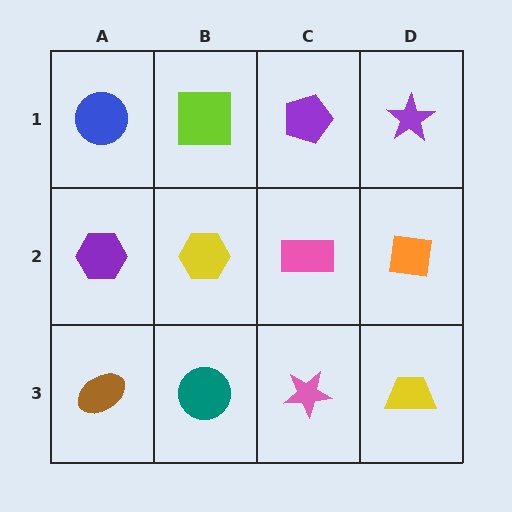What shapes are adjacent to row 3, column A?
A purple hexagon (row 2, column A), a teal circle (row 3, column B).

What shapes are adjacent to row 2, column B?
A lime square (row 1, column B), a teal circle (row 3, column B), a purple hexagon (row 2, column A), a pink rectangle (row 2, column C).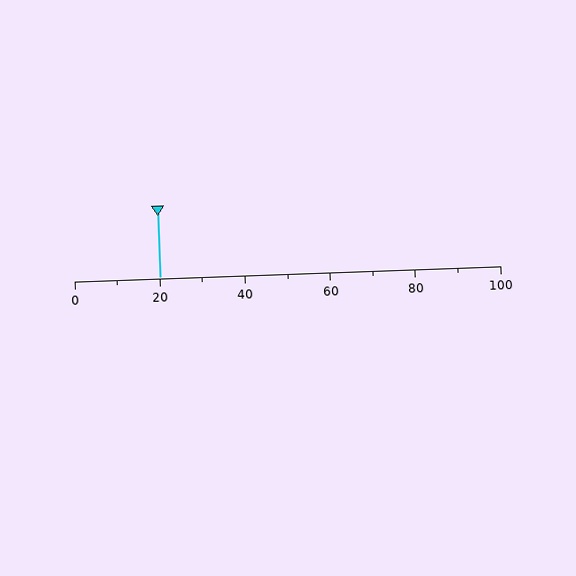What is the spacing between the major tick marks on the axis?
The major ticks are spaced 20 apart.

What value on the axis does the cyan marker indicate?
The marker indicates approximately 20.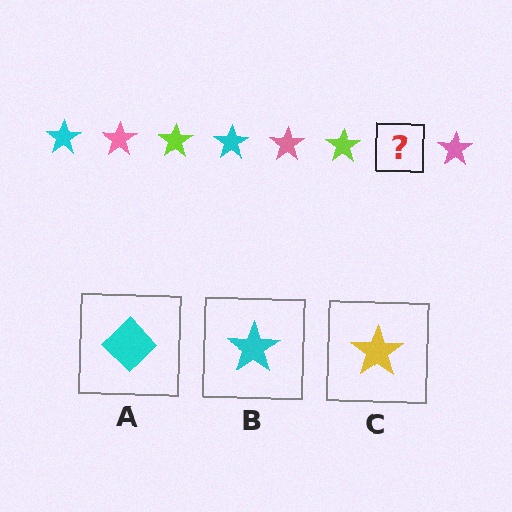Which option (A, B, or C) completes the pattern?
B.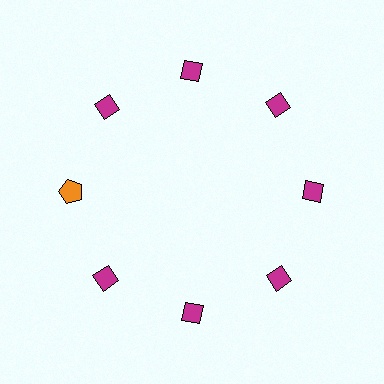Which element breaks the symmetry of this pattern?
The orange pentagon at roughly the 9 o'clock position breaks the symmetry. All other shapes are magenta diamonds.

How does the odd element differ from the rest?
It differs in both color (orange instead of magenta) and shape (pentagon instead of diamond).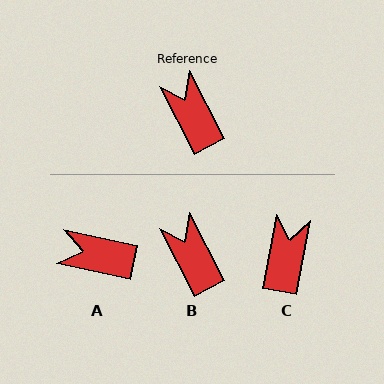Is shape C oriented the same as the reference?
No, it is off by about 38 degrees.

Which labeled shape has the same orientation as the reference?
B.